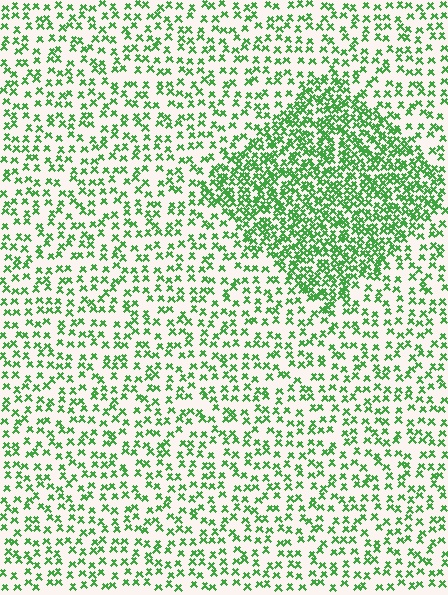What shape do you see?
I see a diamond.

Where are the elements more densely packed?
The elements are more densely packed inside the diamond boundary.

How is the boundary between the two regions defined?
The boundary is defined by a change in element density (approximately 2.3x ratio). All elements are the same color, size, and shape.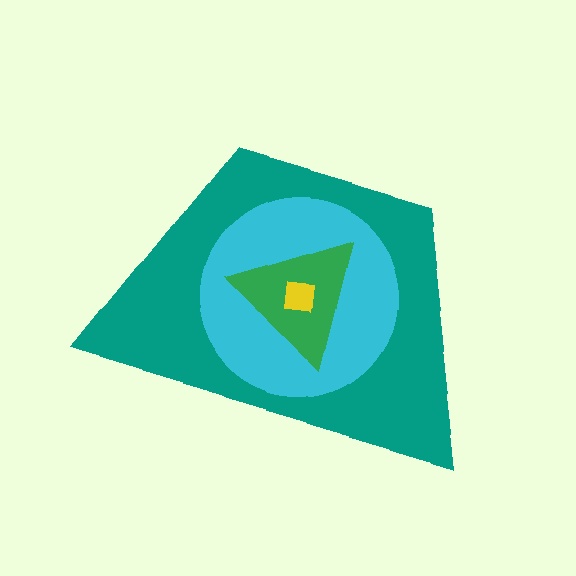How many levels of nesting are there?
4.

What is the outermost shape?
The teal trapezoid.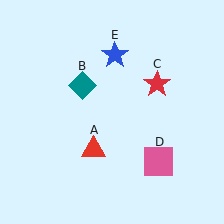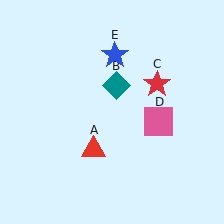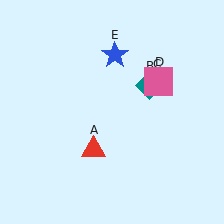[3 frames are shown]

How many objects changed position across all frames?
2 objects changed position: teal diamond (object B), pink square (object D).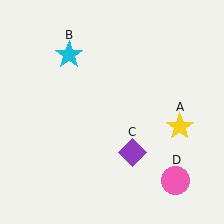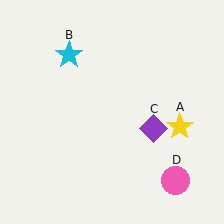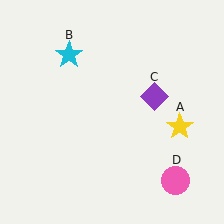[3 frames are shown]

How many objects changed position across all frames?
1 object changed position: purple diamond (object C).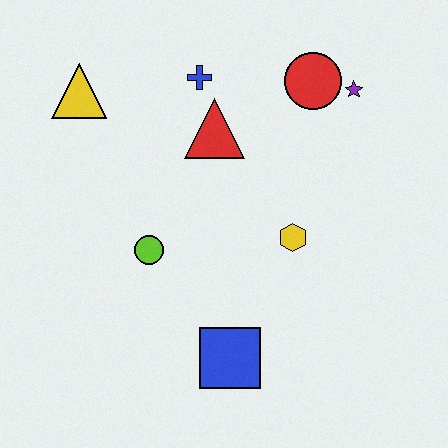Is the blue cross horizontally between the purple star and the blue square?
No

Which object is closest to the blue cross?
The red triangle is closest to the blue cross.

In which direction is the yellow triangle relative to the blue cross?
The yellow triangle is to the left of the blue cross.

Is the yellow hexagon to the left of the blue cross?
No